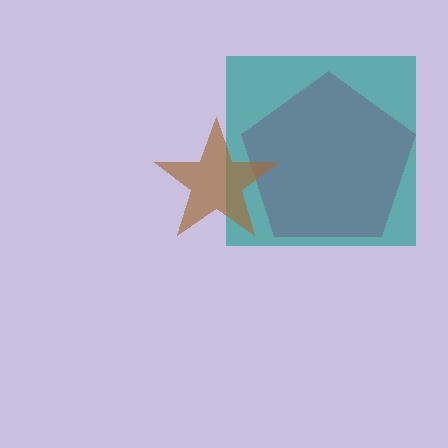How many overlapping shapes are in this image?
There are 3 overlapping shapes in the image.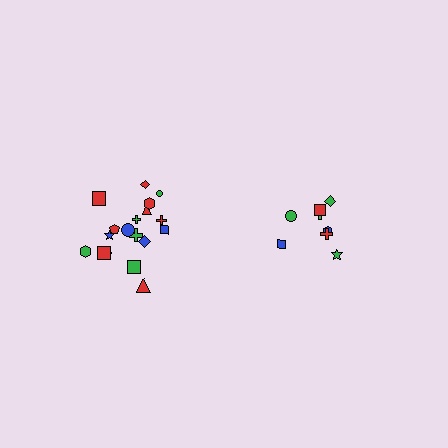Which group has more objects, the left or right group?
The left group.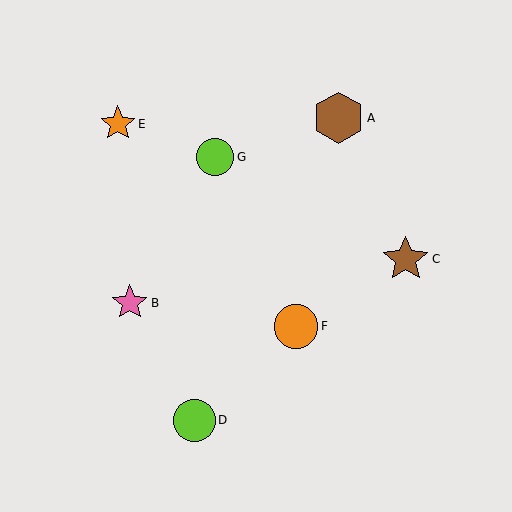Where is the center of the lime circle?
The center of the lime circle is at (194, 420).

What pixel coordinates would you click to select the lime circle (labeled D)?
Click at (194, 420) to select the lime circle D.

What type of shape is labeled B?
Shape B is a pink star.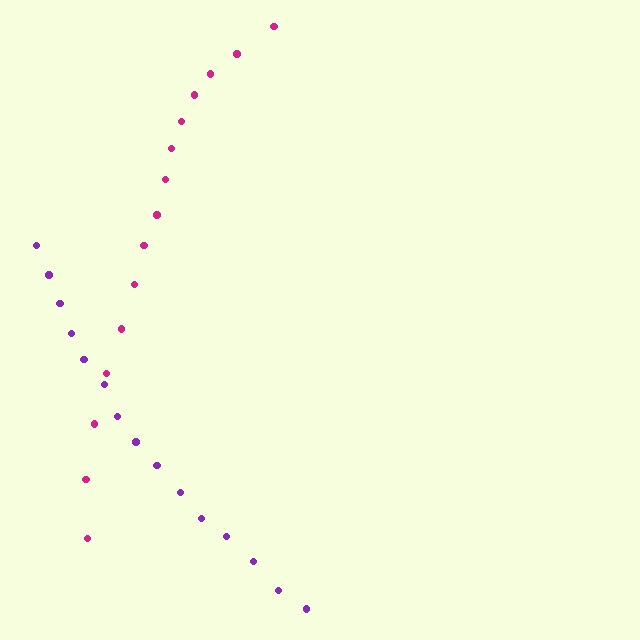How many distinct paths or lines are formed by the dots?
There are 2 distinct paths.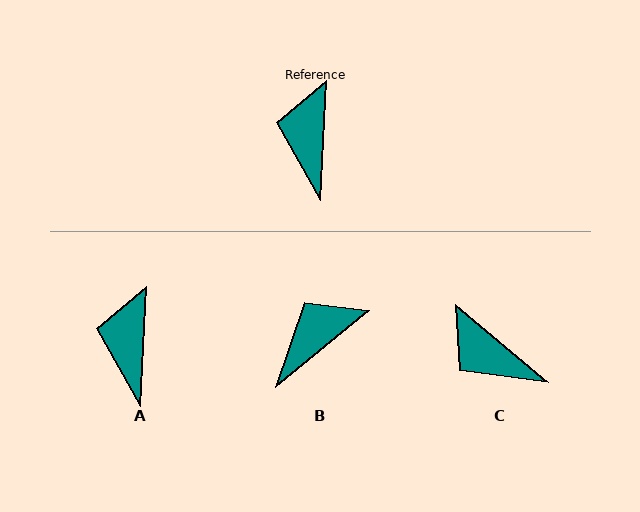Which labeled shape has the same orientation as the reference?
A.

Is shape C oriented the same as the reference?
No, it is off by about 53 degrees.